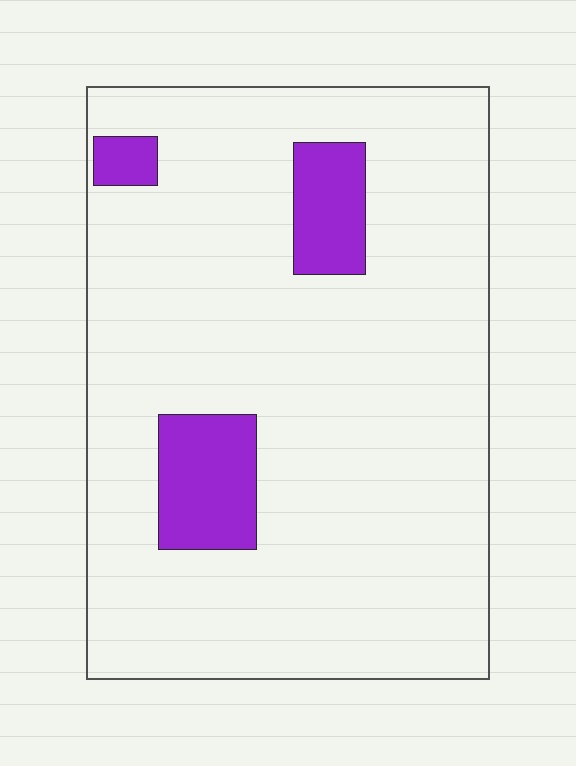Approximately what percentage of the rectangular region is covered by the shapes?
Approximately 10%.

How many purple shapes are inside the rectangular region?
3.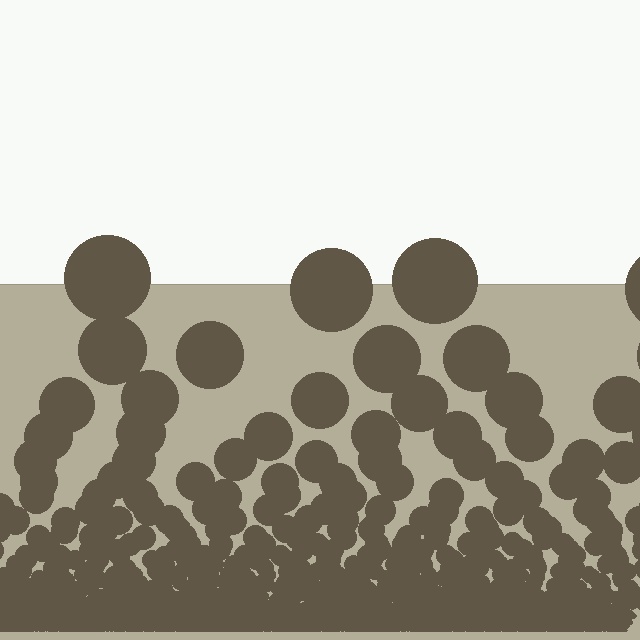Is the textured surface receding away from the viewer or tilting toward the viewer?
The surface appears to tilt toward the viewer. Texture elements get larger and sparser toward the top.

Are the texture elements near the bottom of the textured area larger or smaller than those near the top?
Smaller. The gradient is inverted — elements near the bottom are smaller and denser.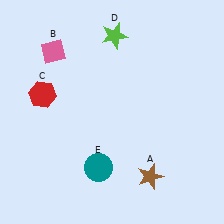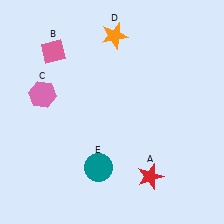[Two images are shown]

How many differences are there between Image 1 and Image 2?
There are 3 differences between the two images.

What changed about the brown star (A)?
In Image 1, A is brown. In Image 2, it changed to red.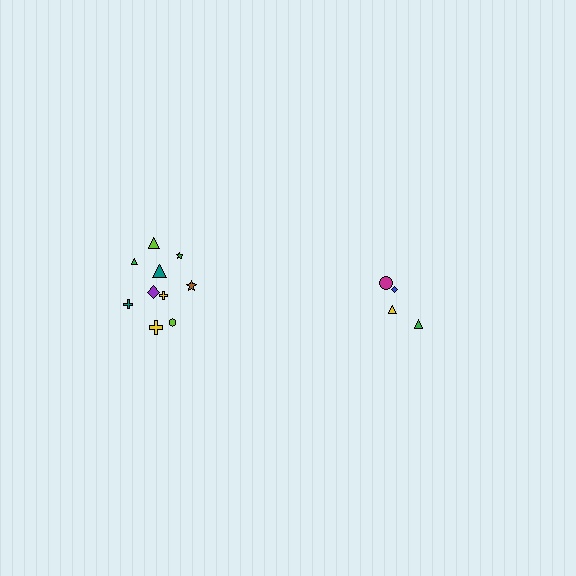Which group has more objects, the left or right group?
The left group.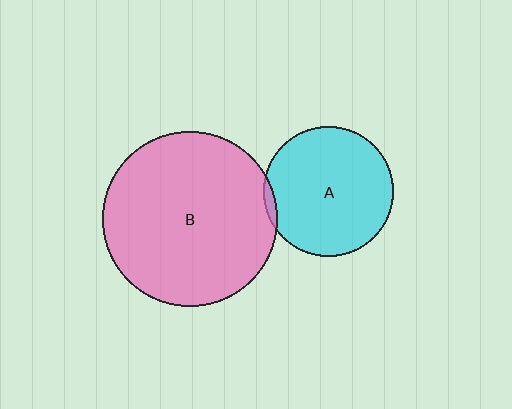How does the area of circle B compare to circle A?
Approximately 1.8 times.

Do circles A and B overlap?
Yes.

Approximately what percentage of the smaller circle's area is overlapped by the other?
Approximately 5%.